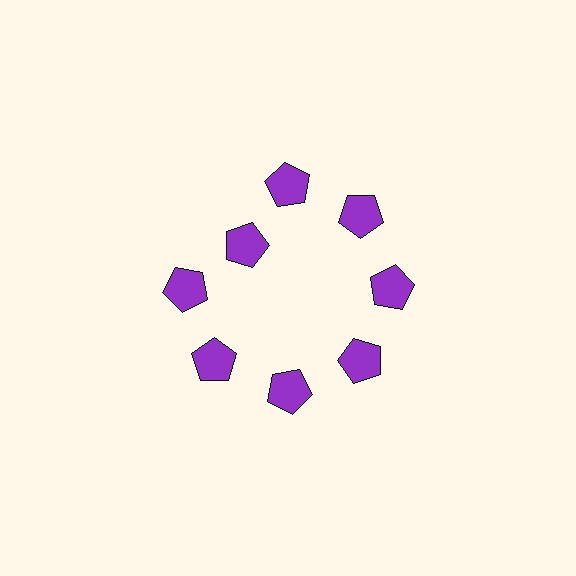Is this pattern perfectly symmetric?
No. The 8 purple pentagons are arranged in a ring, but one element near the 10 o'clock position is pulled inward toward the center, breaking the 8-fold rotational symmetry.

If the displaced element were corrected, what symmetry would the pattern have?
It would have 8-fold rotational symmetry — the pattern would map onto itself every 45 degrees.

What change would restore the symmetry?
The symmetry would be restored by moving it outward, back onto the ring so that all 8 pentagons sit at equal angles and equal distance from the center.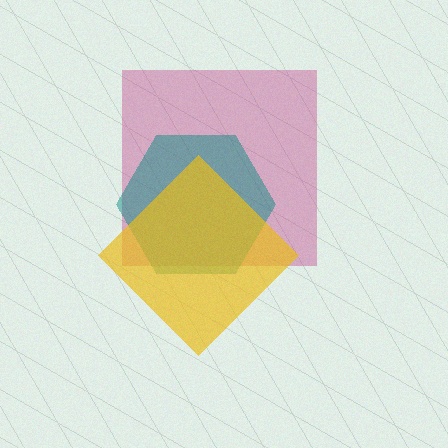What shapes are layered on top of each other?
The layered shapes are: a magenta square, a teal hexagon, a yellow diamond.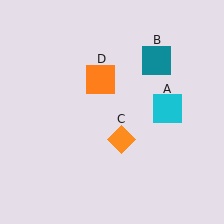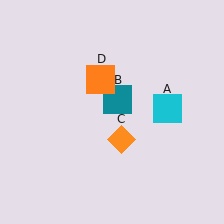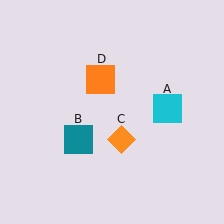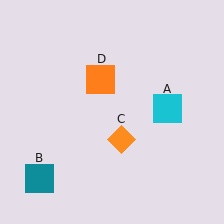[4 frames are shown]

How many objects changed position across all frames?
1 object changed position: teal square (object B).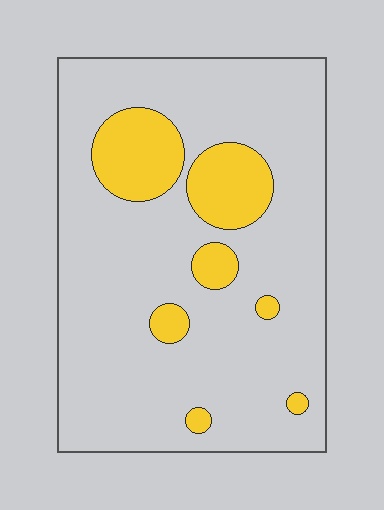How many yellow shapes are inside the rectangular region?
7.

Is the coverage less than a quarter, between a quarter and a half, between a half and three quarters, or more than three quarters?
Less than a quarter.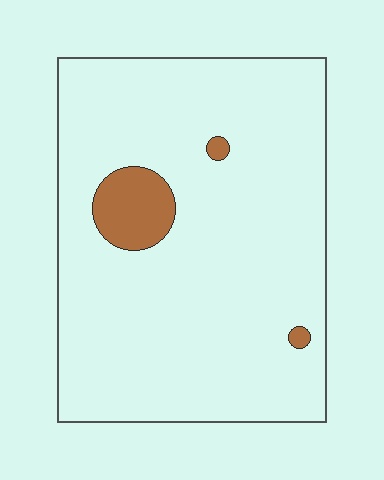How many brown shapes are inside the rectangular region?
3.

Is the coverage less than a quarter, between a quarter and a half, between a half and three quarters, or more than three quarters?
Less than a quarter.